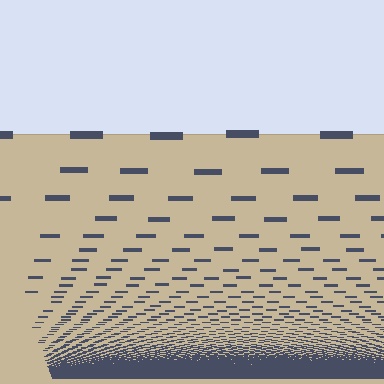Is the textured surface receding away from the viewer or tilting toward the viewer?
The surface appears to tilt toward the viewer. Texture elements get larger and sparser toward the top.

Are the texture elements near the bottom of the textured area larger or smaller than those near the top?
Smaller. The gradient is inverted — elements near the bottom are smaller and denser.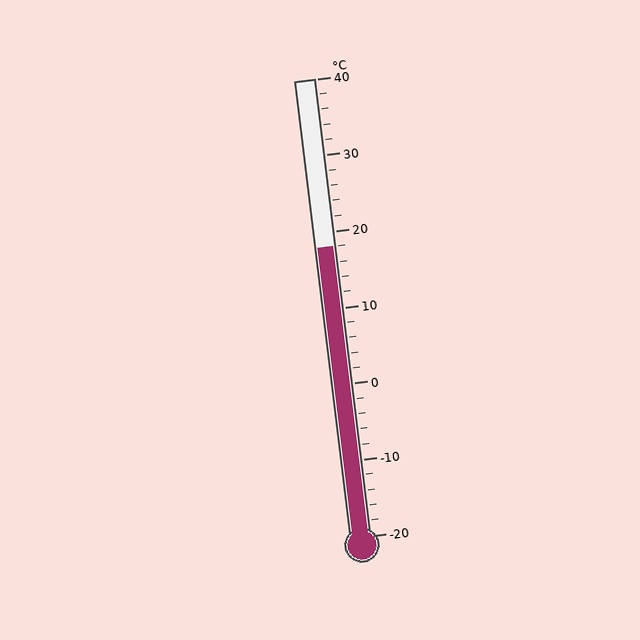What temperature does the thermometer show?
The thermometer shows approximately 18°C.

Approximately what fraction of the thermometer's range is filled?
The thermometer is filled to approximately 65% of its range.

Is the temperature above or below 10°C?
The temperature is above 10°C.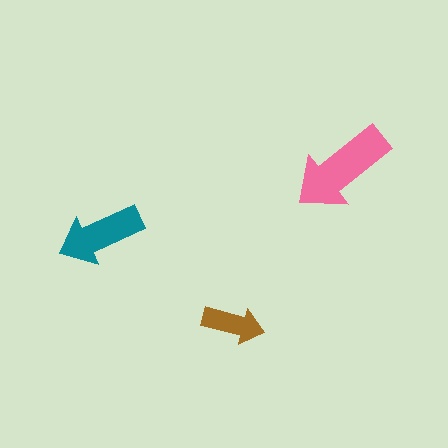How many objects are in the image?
There are 3 objects in the image.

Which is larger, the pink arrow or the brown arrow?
The pink one.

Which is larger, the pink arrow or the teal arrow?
The pink one.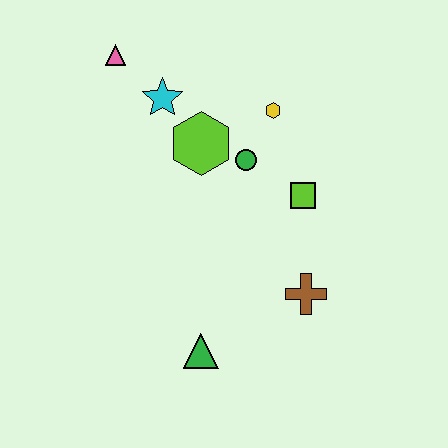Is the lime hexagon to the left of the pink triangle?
No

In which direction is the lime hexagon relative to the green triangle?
The lime hexagon is above the green triangle.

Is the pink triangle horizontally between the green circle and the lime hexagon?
No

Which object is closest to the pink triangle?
The cyan star is closest to the pink triangle.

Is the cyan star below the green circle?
No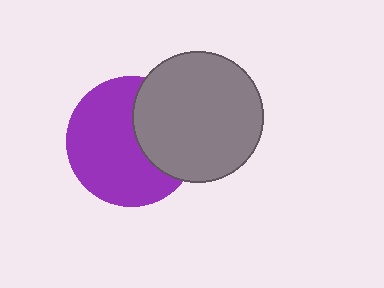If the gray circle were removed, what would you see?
You would see the complete purple circle.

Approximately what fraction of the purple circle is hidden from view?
Roughly 35% of the purple circle is hidden behind the gray circle.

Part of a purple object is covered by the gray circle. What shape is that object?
It is a circle.